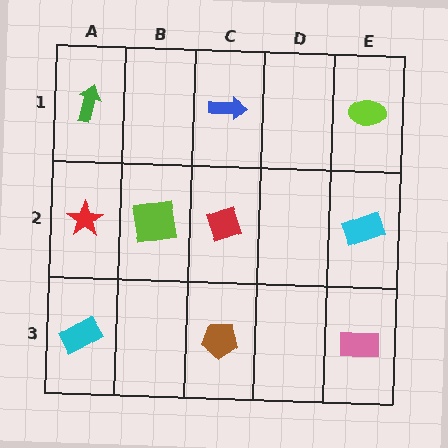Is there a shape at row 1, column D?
No, that cell is empty.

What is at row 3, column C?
A brown pentagon.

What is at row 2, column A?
A red star.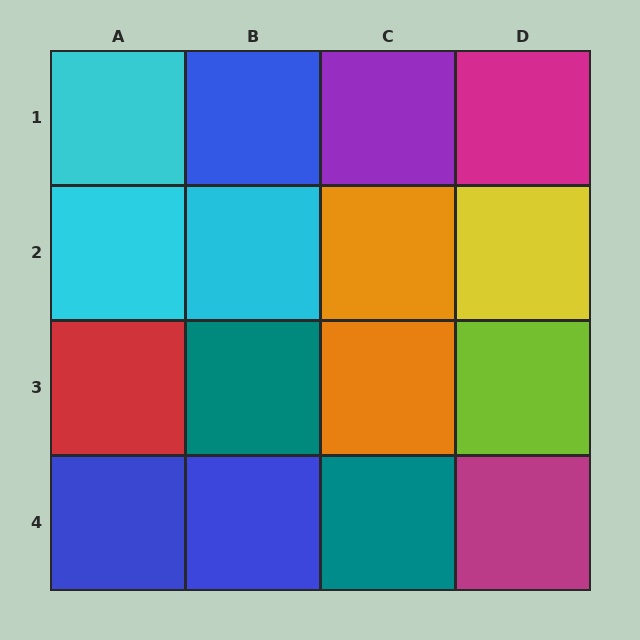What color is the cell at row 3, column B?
Teal.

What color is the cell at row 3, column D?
Lime.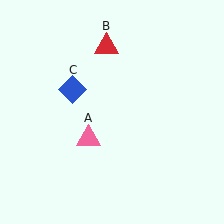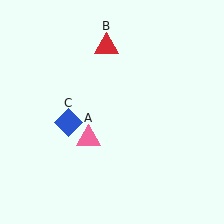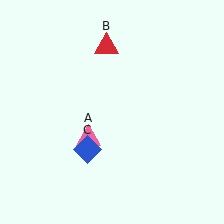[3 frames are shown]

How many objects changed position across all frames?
1 object changed position: blue diamond (object C).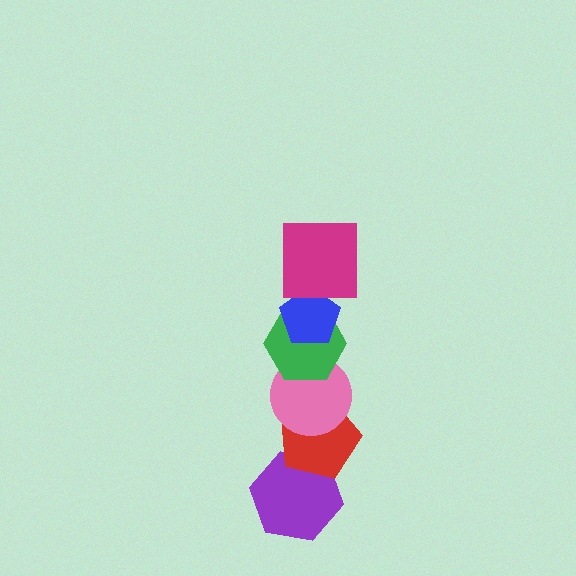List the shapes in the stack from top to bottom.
From top to bottom: the magenta square, the blue pentagon, the green hexagon, the pink circle, the red pentagon, the purple hexagon.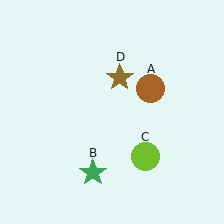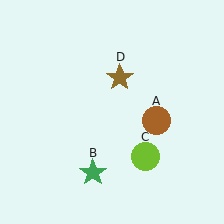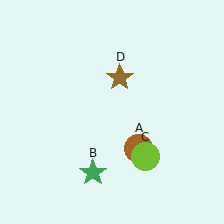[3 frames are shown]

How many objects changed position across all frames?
1 object changed position: brown circle (object A).